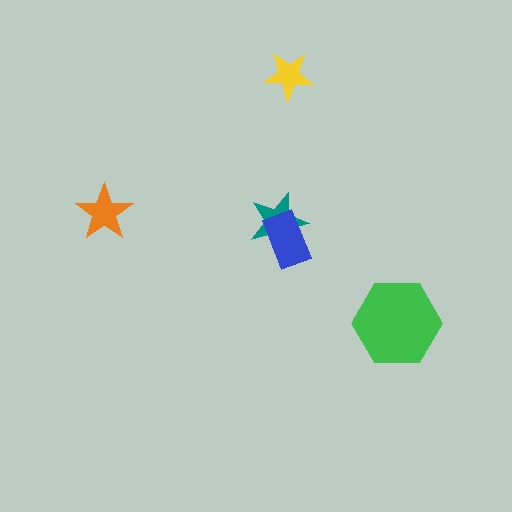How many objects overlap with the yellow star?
0 objects overlap with the yellow star.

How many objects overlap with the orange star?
0 objects overlap with the orange star.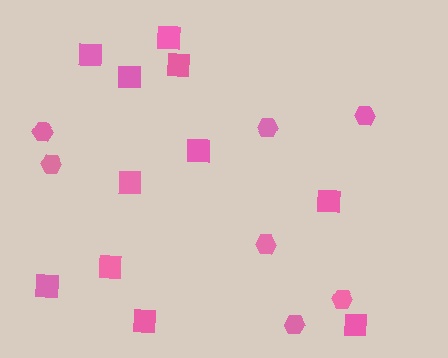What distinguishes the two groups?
There are 2 groups: one group of squares (11) and one group of hexagons (7).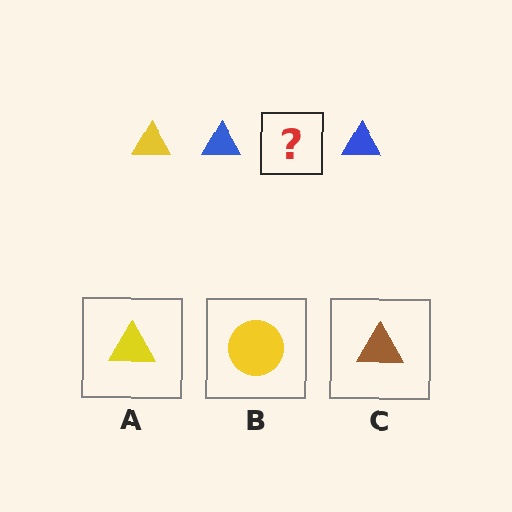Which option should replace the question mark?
Option A.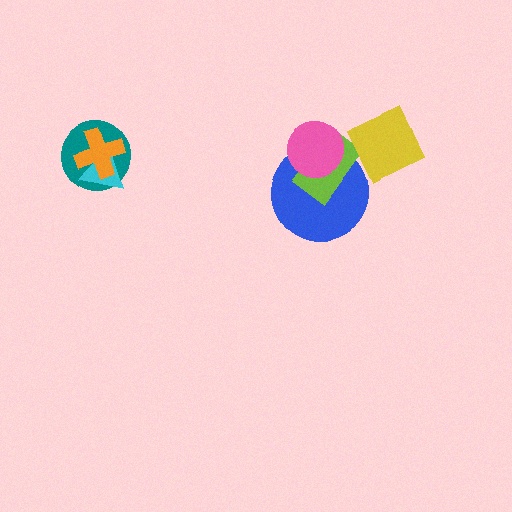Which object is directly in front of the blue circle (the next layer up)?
The lime rectangle is directly in front of the blue circle.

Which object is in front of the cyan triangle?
The orange cross is in front of the cyan triangle.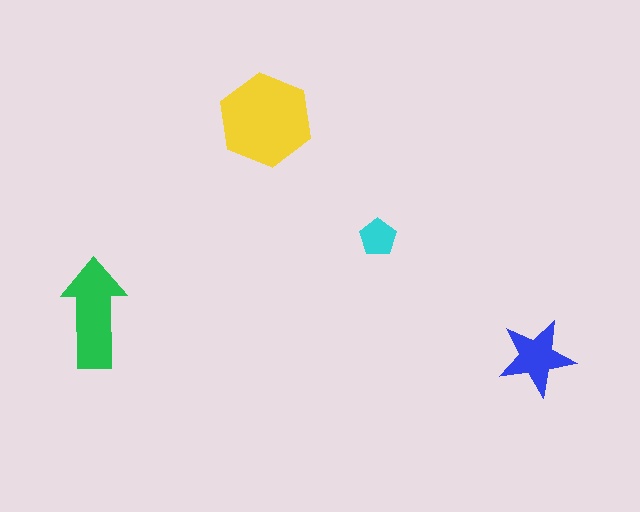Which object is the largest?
The yellow hexagon.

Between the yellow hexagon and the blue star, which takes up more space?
The yellow hexagon.